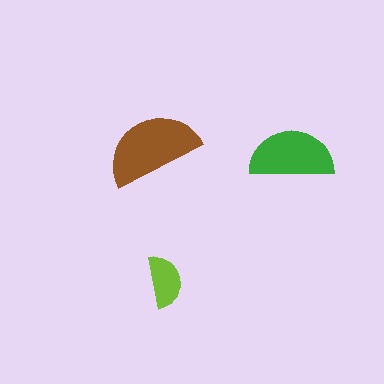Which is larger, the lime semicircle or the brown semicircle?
The brown one.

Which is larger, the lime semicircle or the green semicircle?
The green one.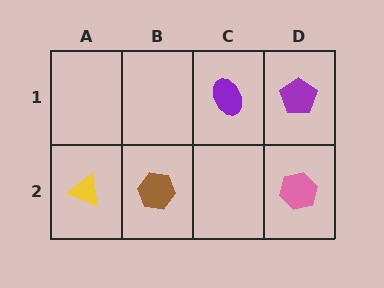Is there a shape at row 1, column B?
No, that cell is empty.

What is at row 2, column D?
A pink hexagon.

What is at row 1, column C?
A purple ellipse.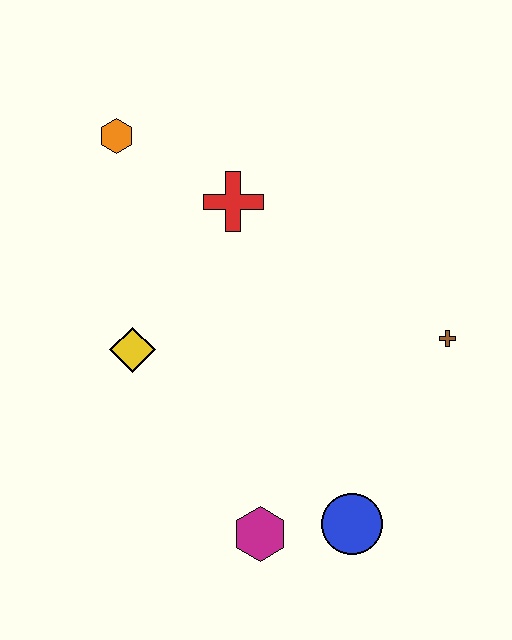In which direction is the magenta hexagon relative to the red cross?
The magenta hexagon is below the red cross.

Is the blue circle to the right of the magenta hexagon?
Yes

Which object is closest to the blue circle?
The magenta hexagon is closest to the blue circle.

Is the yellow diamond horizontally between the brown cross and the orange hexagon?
Yes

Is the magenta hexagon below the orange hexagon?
Yes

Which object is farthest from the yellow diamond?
The brown cross is farthest from the yellow diamond.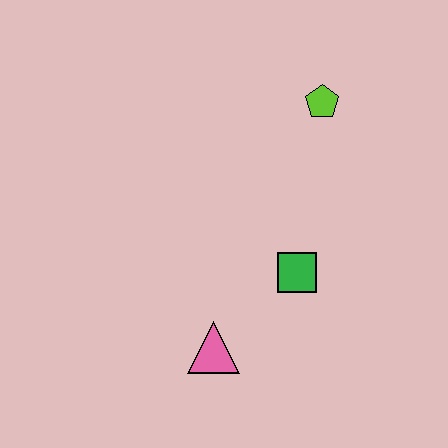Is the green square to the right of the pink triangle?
Yes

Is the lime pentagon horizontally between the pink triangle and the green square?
No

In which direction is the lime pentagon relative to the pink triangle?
The lime pentagon is above the pink triangle.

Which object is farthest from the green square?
The lime pentagon is farthest from the green square.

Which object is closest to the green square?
The pink triangle is closest to the green square.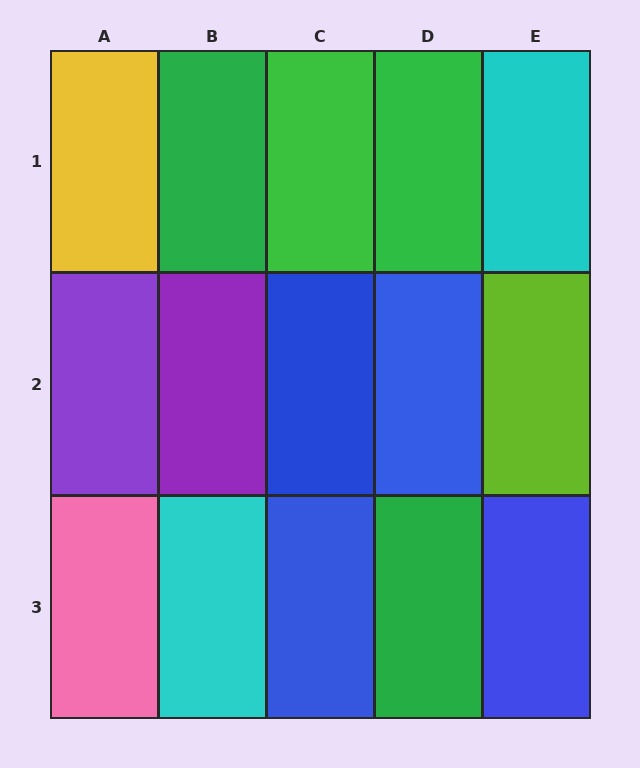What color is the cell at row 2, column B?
Purple.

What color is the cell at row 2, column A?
Purple.